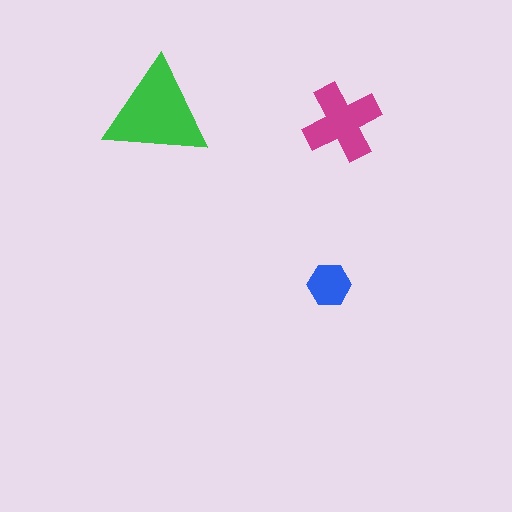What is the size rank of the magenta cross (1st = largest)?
2nd.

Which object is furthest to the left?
The green triangle is leftmost.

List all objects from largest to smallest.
The green triangle, the magenta cross, the blue hexagon.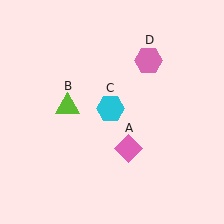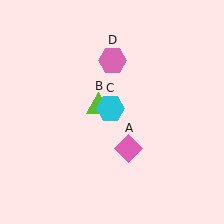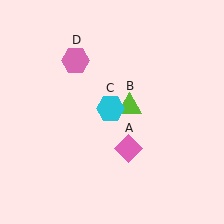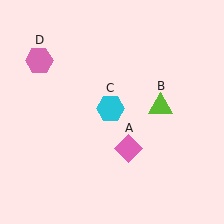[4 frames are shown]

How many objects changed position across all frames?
2 objects changed position: lime triangle (object B), pink hexagon (object D).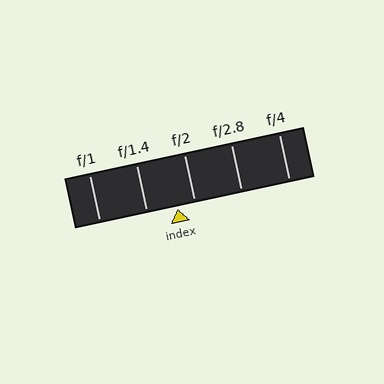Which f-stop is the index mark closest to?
The index mark is closest to f/2.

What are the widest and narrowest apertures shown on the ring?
The widest aperture shown is f/1 and the narrowest is f/4.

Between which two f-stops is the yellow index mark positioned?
The index mark is between f/1.4 and f/2.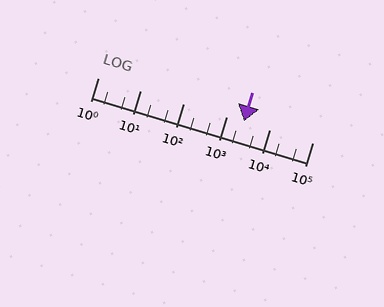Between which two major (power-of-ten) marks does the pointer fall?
The pointer is between 1000 and 10000.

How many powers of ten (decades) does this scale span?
The scale spans 5 decades, from 1 to 100000.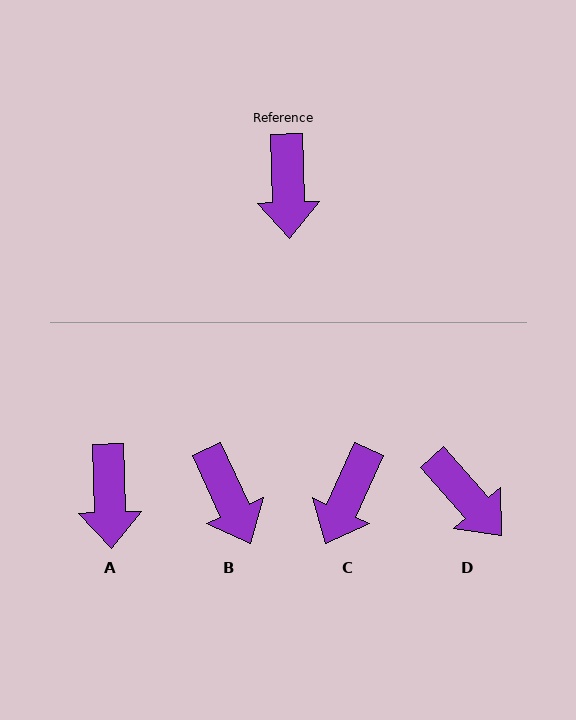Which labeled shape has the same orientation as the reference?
A.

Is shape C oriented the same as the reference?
No, it is off by about 26 degrees.